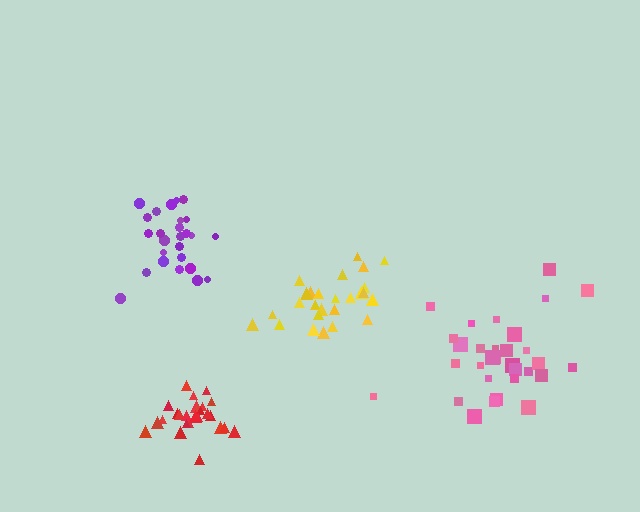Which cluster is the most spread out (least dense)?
Pink.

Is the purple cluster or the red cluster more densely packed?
Red.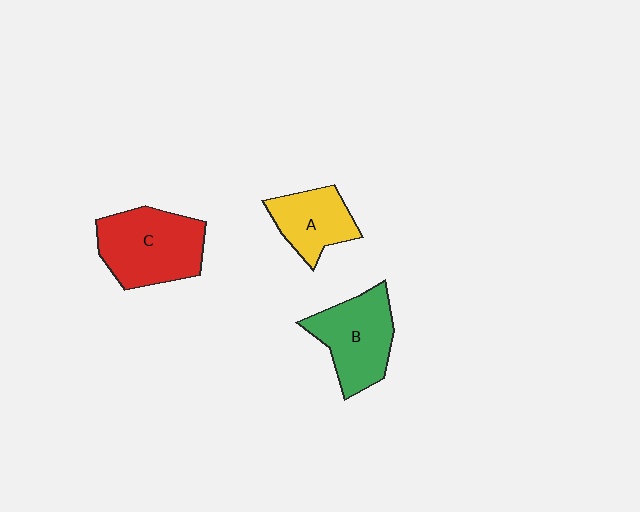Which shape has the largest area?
Shape C (red).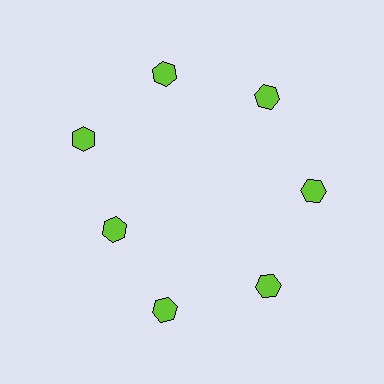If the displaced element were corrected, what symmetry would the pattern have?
It would have 7-fold rotational symmetry — the pattern would map onto itself every 51 degrees.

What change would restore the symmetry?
The symmetry would be restored by moving it outward, back onto the ring so that all 7 hexagons sit at equal angles and equal distance from the center.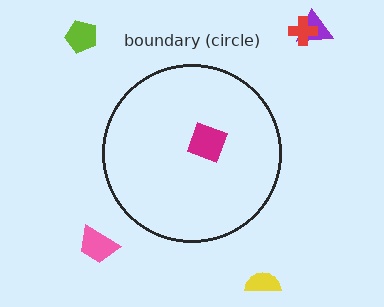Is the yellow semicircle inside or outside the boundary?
Outside.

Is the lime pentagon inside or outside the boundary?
Outside.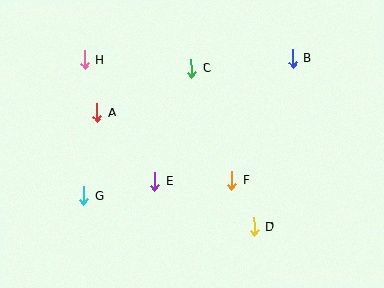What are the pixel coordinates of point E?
Point E is at (155, 181).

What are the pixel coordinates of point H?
Point H is at (85, 60).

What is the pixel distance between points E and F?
The distance between E and F is 77 pixels.